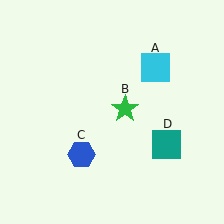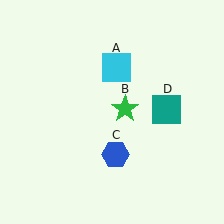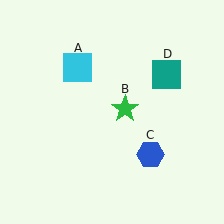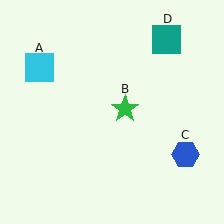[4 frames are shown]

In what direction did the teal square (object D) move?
The teal square (object D) moved up.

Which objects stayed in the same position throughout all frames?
Green star (object B) remained stationary.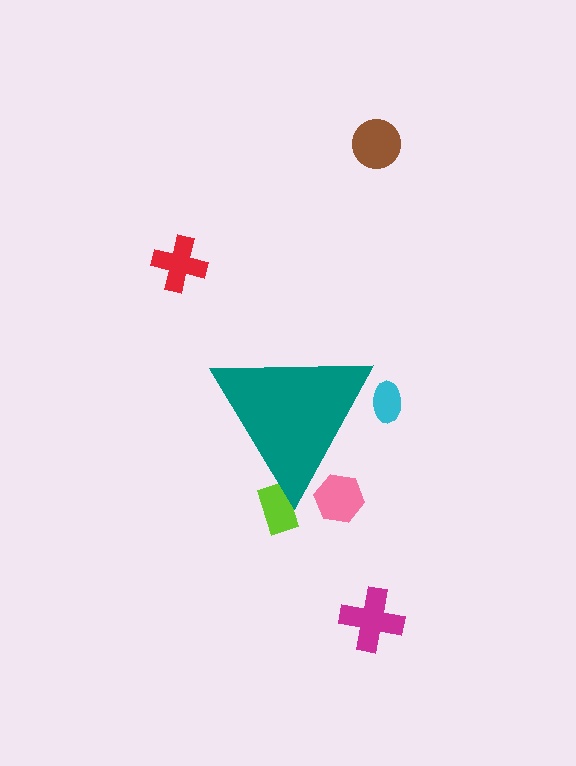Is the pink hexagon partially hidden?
Yes, the pink hexagon is partially hidden behind the teal triangle.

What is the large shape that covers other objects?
A teal triangle.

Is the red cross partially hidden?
No, the red cross is fully visible.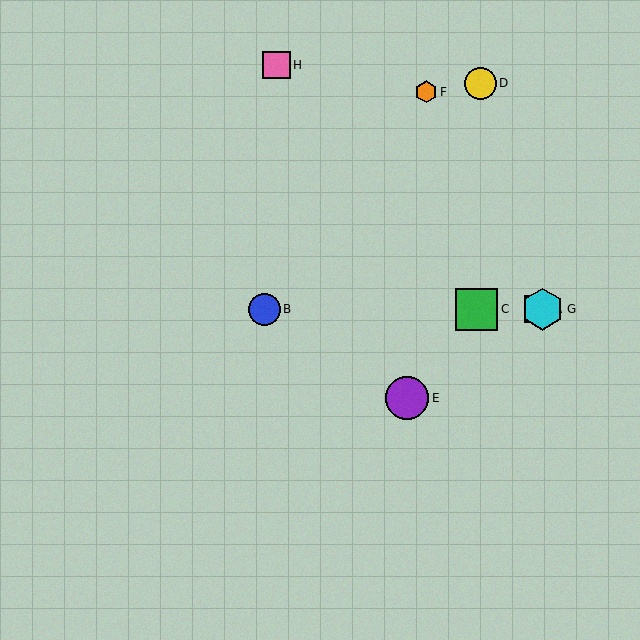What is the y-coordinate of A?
Object A is at y≈309.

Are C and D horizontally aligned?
No, C is at y≈309 and D is at y≈83.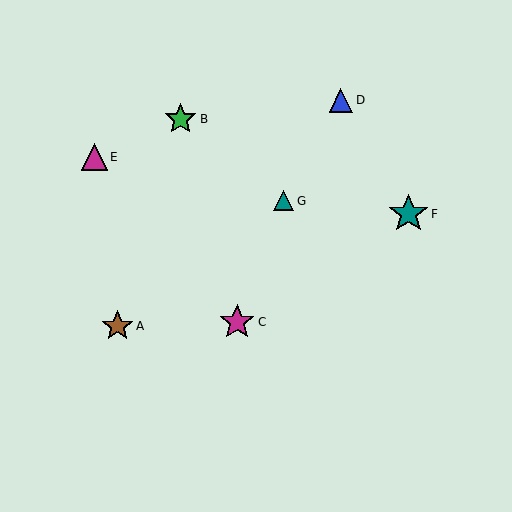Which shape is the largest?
The teal star (labeled F) is the largest.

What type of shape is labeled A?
Shape A is a brown star.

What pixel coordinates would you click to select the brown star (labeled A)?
Click at (118, 326) to select the brown star A.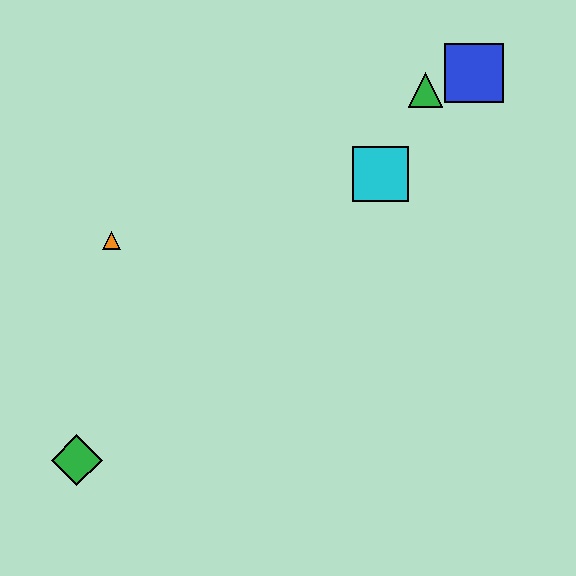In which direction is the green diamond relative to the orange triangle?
The green diamond is below the orange triangle.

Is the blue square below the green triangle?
No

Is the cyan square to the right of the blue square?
No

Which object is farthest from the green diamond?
The blue square is farthest from the green diamond.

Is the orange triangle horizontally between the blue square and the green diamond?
Yes